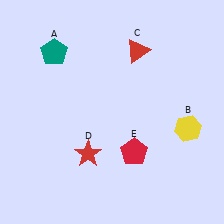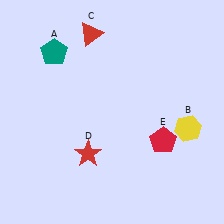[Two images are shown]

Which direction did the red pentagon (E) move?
The red pentagon (E) moved right.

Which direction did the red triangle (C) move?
The red triangle (C) moved left.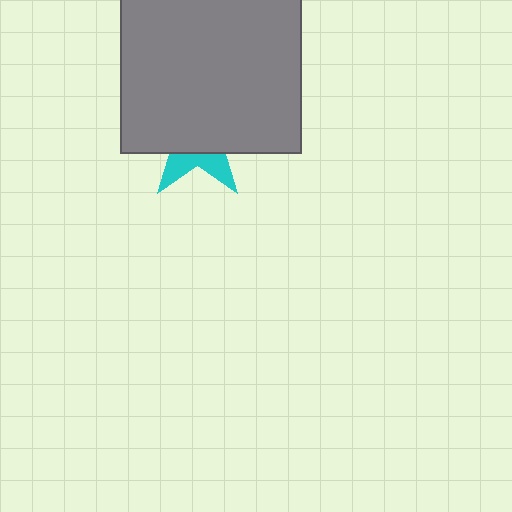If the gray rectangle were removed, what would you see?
You would see the complete cyan star.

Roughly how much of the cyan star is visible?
A small part of it is visible (roughly 30%).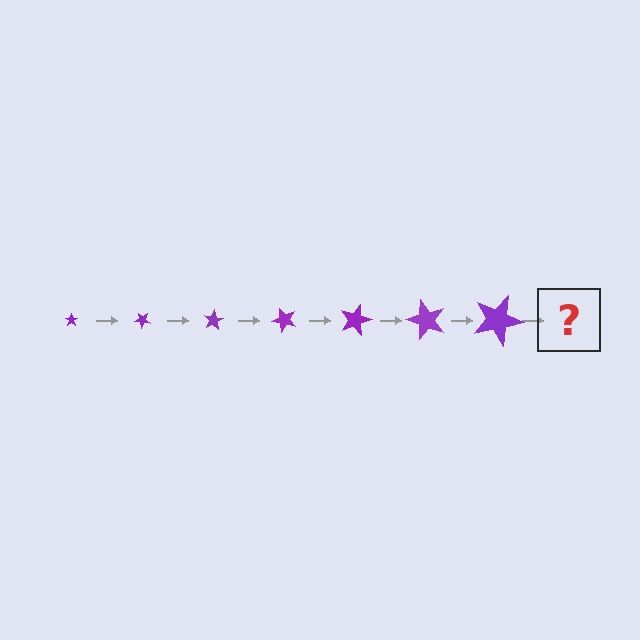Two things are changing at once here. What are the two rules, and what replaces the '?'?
The two rules are that the star grows larger each step and it rotates 40 degrees each step. The '?' should be a star, larger than the previous one and rotated 280 degrees from the start.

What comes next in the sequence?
The next element should be a star, larger than the previous one and rotated 280 degrees from the start.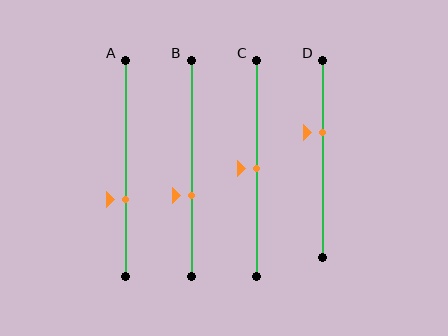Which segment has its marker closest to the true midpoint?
Segment C has its marker closest to the true midpoint.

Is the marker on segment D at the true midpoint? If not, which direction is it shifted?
No, the marker on segment D is shifted upward by about 13% of the segment length.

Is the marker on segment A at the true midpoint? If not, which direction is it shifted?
No, the marker on segment A is shifted downward by about 15% of the segment length.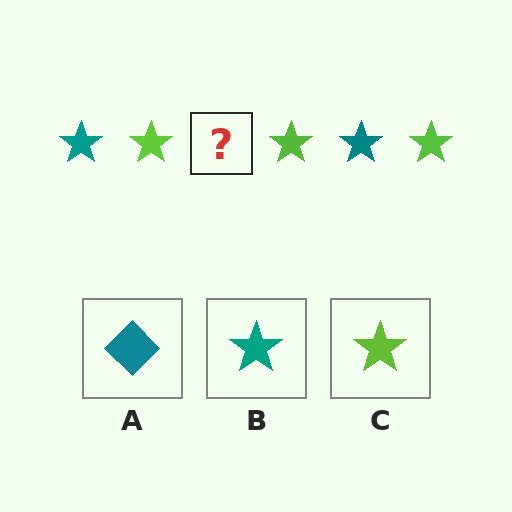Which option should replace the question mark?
Option B.